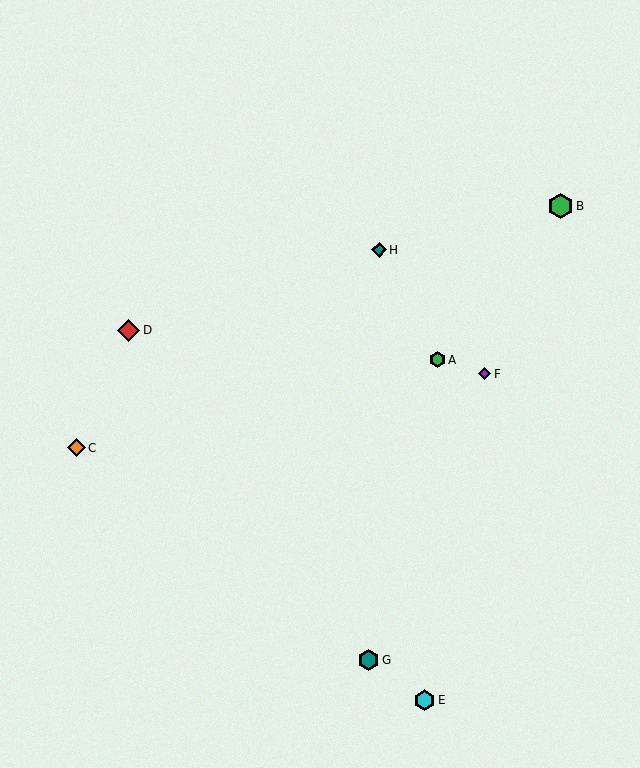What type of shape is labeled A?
Shape A is a green hexagon.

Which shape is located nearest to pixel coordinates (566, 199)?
The green hexagon (labeled B) at (561, 206) is nearest to that location.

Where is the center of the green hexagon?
The center of the green hexagon is at (561, 206).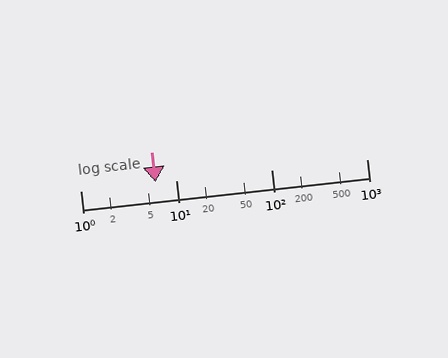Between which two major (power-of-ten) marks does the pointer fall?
The pointer is between 1 and 10.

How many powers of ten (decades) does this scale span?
The scale spans 3 decades, from 1 to 1000.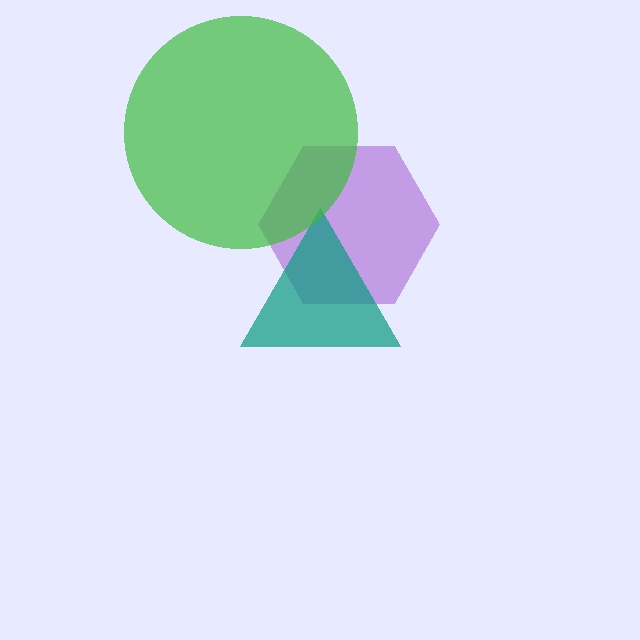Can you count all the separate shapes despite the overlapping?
Yes, there are 3 separate shapes.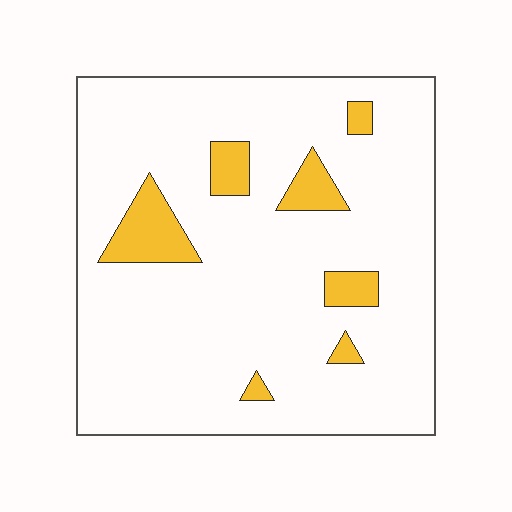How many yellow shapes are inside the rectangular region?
7.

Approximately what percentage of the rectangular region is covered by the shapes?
Approximately 10%.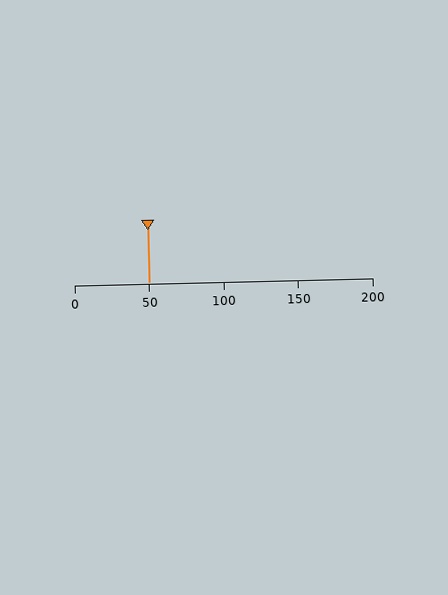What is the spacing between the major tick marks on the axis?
The major ticks are spaced 50 apart.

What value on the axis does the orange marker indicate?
The marker indicates approximately 50.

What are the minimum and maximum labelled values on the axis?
The axis runs from 0 to 200.